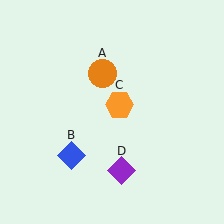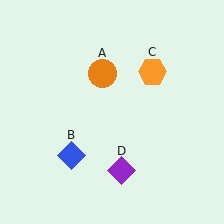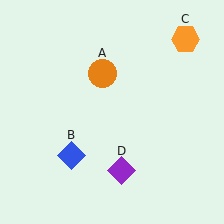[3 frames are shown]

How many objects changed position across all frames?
1 object changed position: orange hexagon (object C).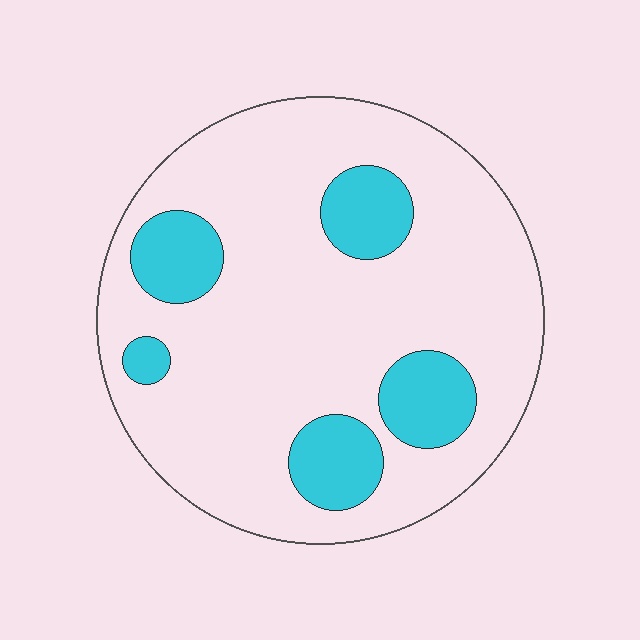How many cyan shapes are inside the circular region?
5.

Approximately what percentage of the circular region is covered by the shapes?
Approximately 20%.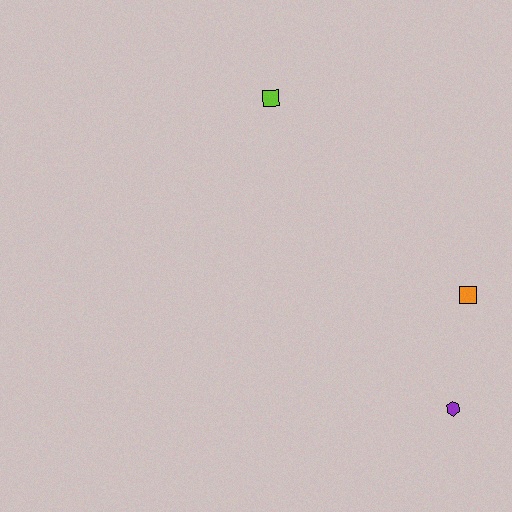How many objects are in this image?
There are 3 objects.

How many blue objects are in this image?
There are no blue objects.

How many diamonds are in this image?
There are no diamonds.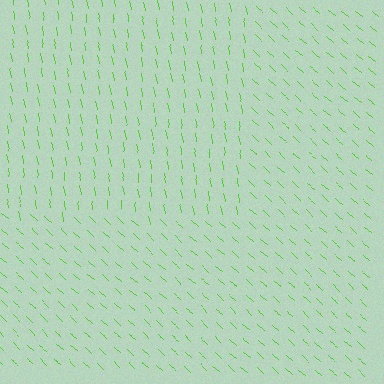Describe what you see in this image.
The image is filled with small lime line segments. A rectangle region in the image has lines oriented differently from the surrounding lines, creating a visible texture boundary.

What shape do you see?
I see a rectangle.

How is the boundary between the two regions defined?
The boundary is defined purely by a change in line orientation (approximately 38 degrees difference). All lines are the same color and thickness.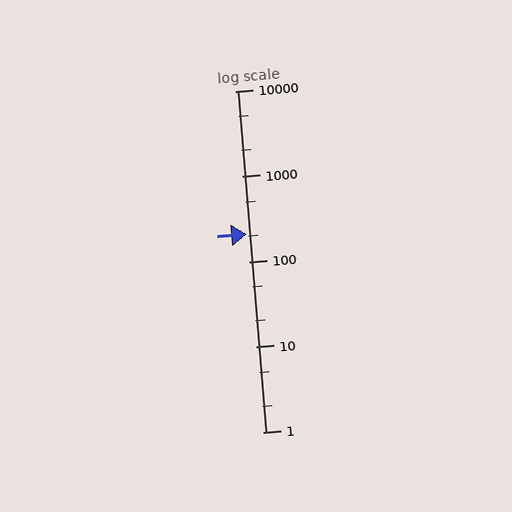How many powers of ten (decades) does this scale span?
The scale spans 4 decades, from 1 to 10000.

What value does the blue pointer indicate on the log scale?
The pointer indicates approximately 210.